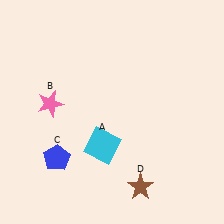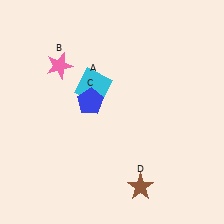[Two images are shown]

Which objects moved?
The objects that moved are: the cyan square (A), the pink star (B), the blue pentagon (C).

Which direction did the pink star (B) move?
The pink star (B) moved up.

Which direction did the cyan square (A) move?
The cyan square (A) moved up.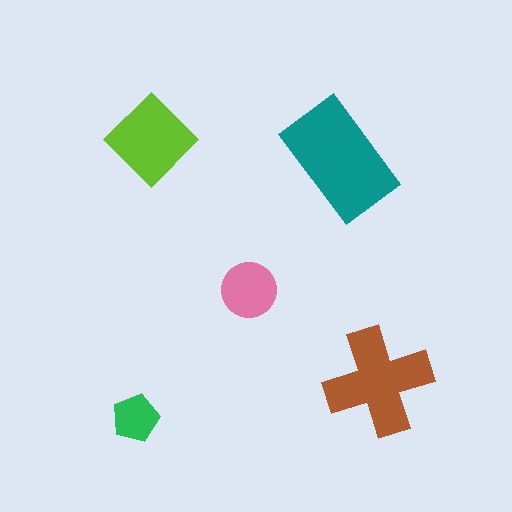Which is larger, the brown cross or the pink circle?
The brown cross.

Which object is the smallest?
The green pentagon.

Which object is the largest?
The teal rectangle.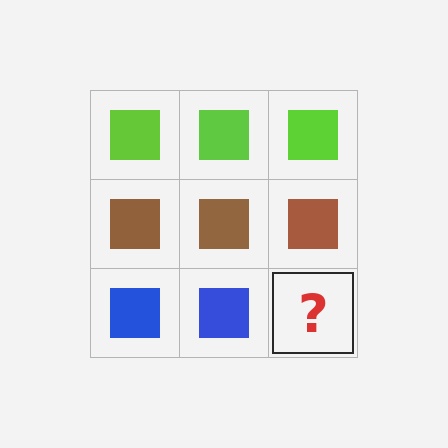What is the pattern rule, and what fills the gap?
The rule is that each row has a consistent color. The gap should be filled with a blue square.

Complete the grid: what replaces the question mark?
The question mark should be replaced with a blue square.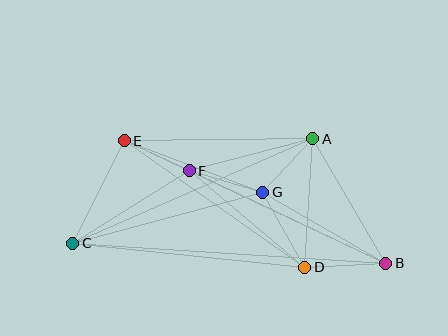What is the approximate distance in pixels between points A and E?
The distance between A and E is approximately 189 pixels.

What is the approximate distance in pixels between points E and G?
The distance between E and G is approximately 148 pixels.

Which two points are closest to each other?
Points E and F are closest to each other.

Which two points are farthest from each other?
Points B and C are farthest from each other.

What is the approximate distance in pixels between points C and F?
The distance between C and F is approximately 137 pixels.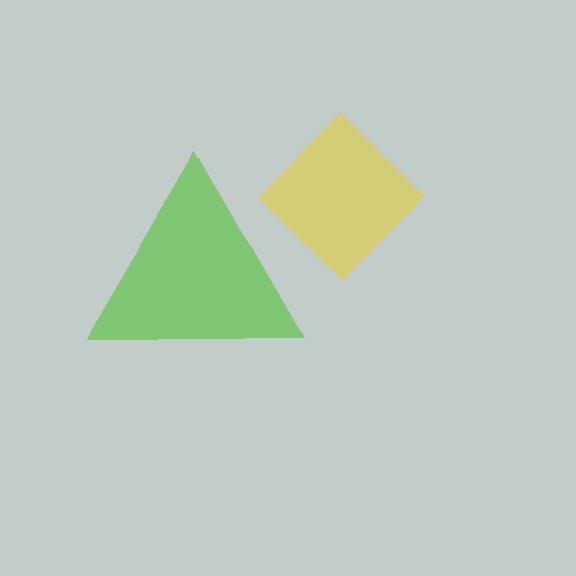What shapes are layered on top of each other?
The layered shapes are: a yellow diamond, a lime triangle.